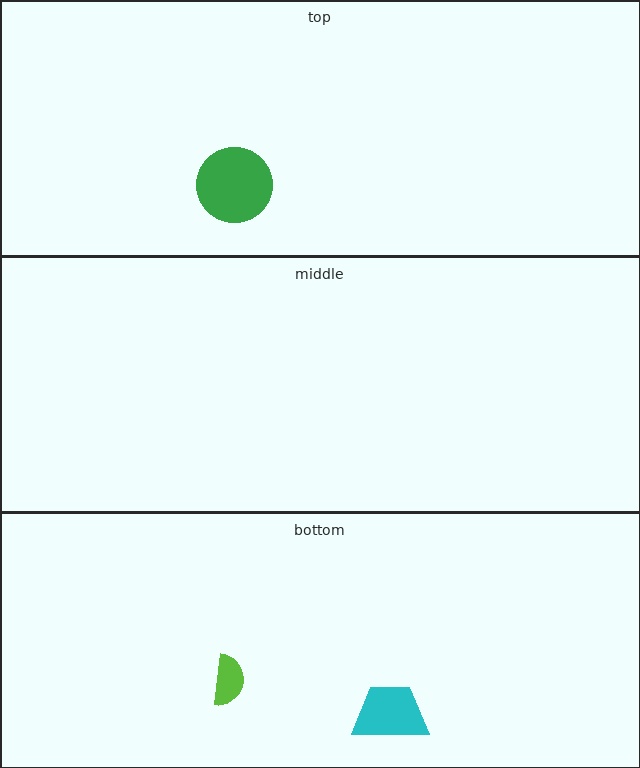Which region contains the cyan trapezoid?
The bottom region.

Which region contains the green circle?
The top region.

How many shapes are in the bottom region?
2.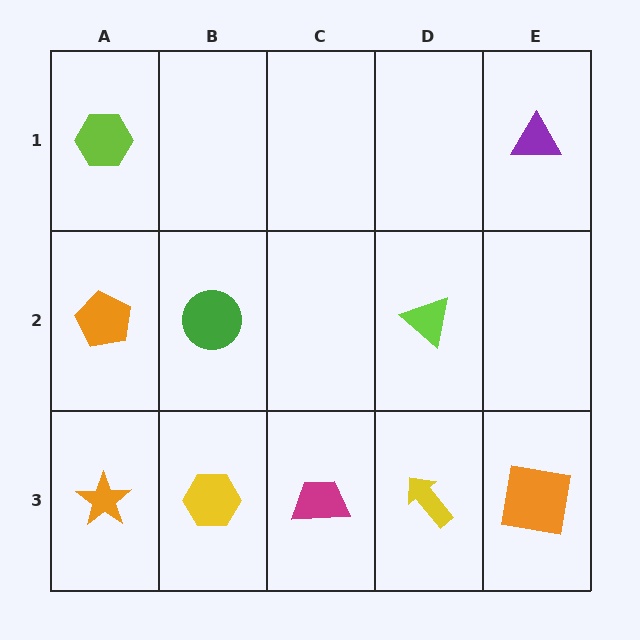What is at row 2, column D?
A lime triangle.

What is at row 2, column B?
A green circle.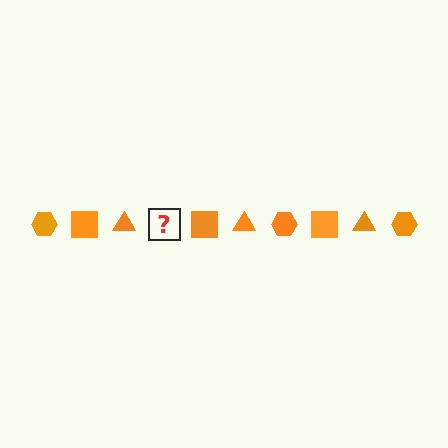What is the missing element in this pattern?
The missing element is an orange hexagon.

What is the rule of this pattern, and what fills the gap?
The rule is that the pattern cycles through hexagon, square, triangle shapes in orange. The gap should be filled with an orange hexagon.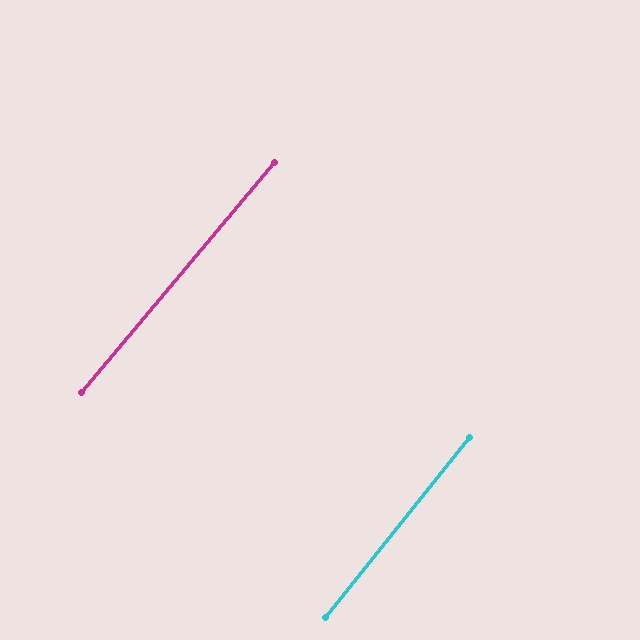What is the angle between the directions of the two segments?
Approximately 1 degree.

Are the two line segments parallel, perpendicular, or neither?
Parallel — their directions differ by only 1.4°.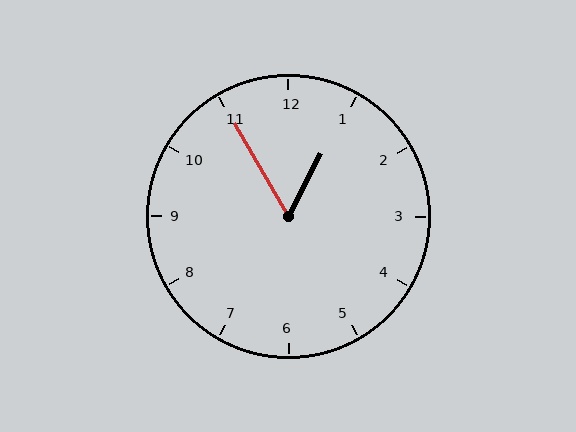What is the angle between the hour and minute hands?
Approximately 58 degrees.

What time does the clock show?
12:55.